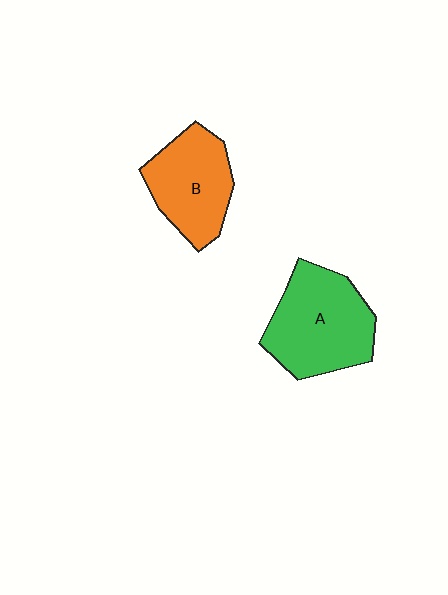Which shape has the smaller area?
Shape B (orange).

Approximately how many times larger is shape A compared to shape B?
Approximately 1.3 times.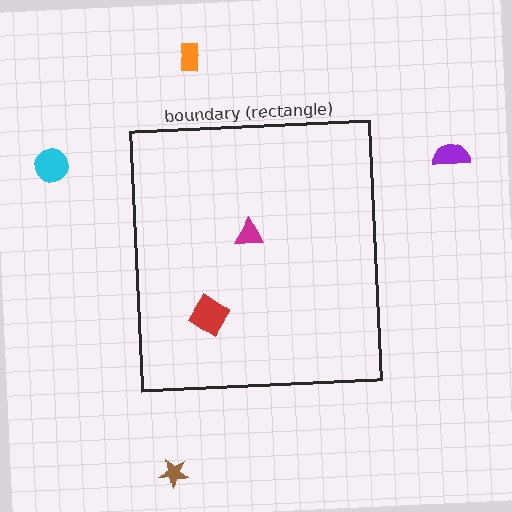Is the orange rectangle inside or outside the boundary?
Outside.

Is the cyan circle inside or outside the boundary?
Outside.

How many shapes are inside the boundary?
2 inside, 4 outside.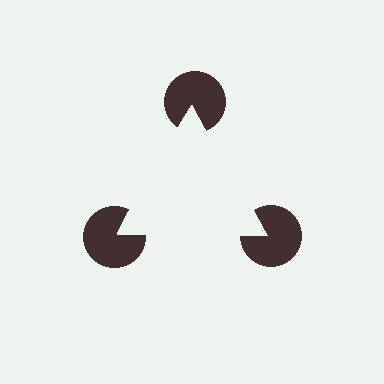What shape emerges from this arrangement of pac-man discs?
An illusory triangle — its edges are inferred from the aligned wedge cuts in the pac-man discs, not physically drawn.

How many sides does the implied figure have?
3 sides.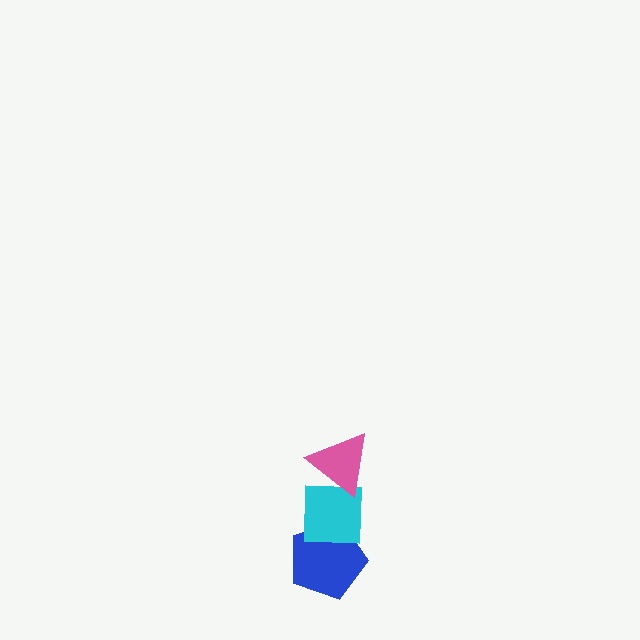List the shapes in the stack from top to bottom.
From top to bottom: the pink triangle, the cyan square, the blue pentagon.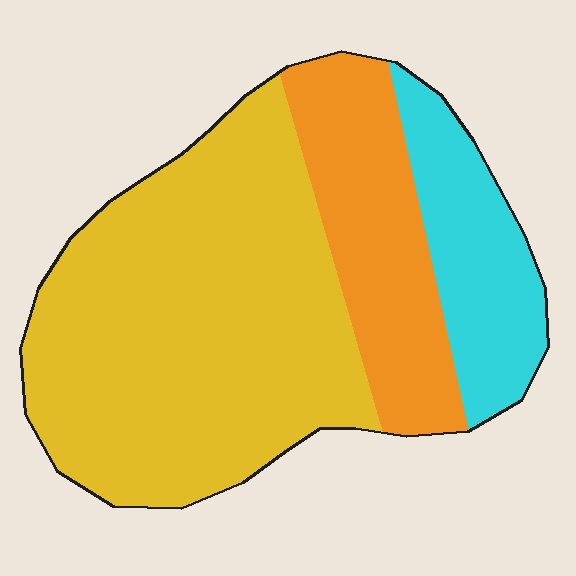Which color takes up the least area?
Cyan, at roughly 15%.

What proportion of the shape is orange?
Orange covers about 25% of the shape.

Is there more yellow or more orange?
Yellow.